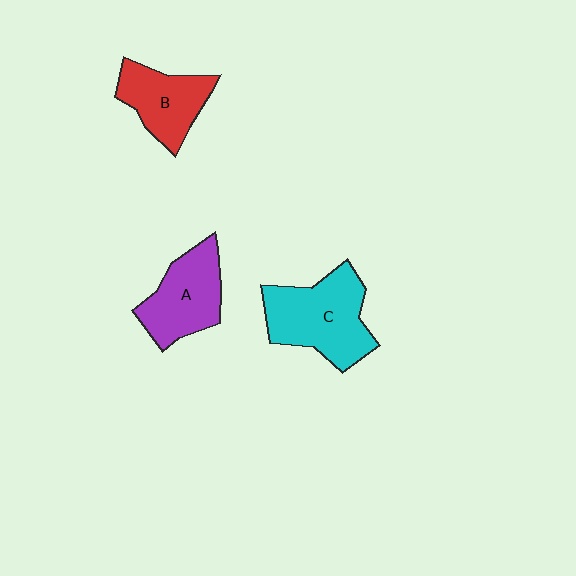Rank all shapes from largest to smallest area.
From largest to smallest: C (cyan), A (purple), B (red).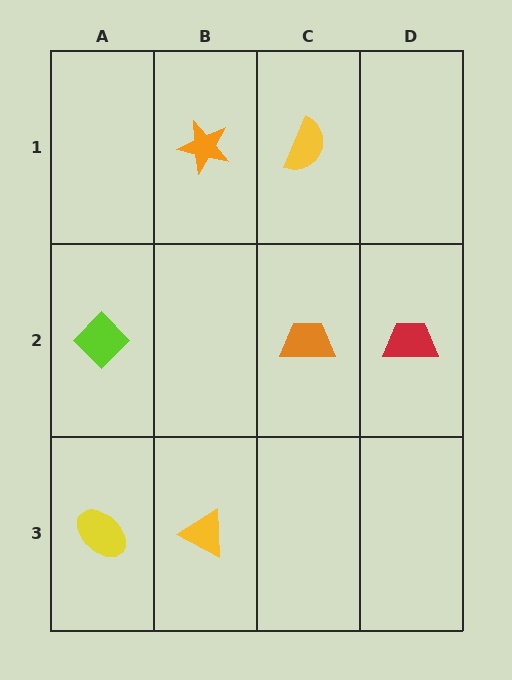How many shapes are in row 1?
2 shapes.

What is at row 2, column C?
An orange trapezoid.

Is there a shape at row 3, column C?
No, that cell is empty.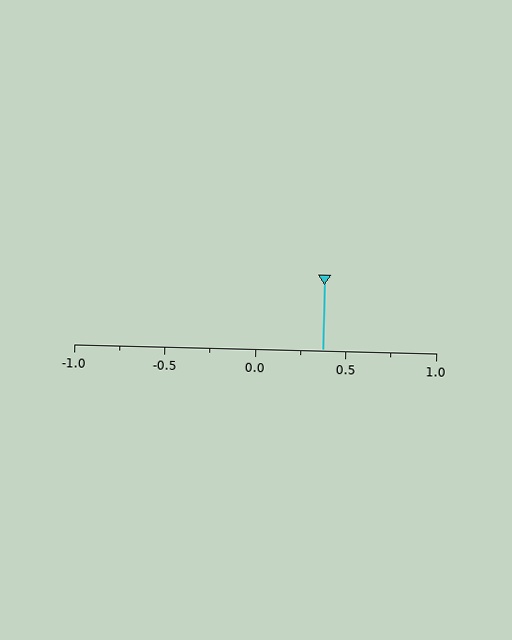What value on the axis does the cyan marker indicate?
The marker indicates approximately 0.38.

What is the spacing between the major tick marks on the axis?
The major ticks are spaced 0.5 apart.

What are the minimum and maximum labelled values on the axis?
The axis runs from -1.0 to 1.0.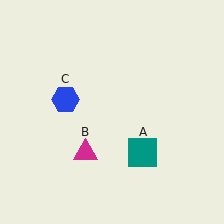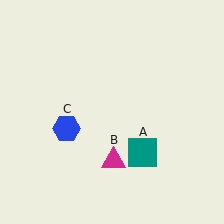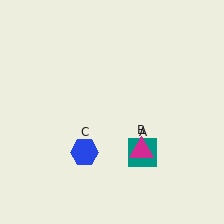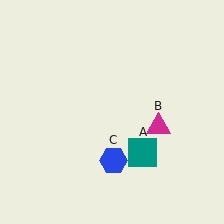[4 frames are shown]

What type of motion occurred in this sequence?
The magenta triangle (object B), blue hexagon (object C) rotated counterclockwise around the center of the scene.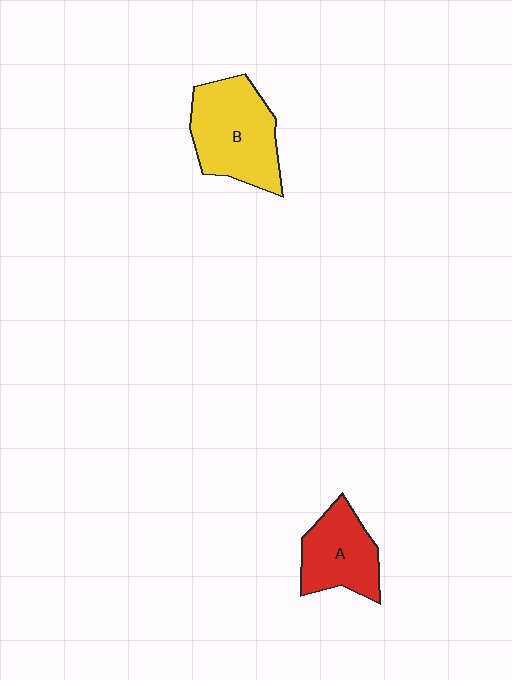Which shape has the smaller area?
Shape A (red).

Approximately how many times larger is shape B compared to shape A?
Approximately 1.4 times.